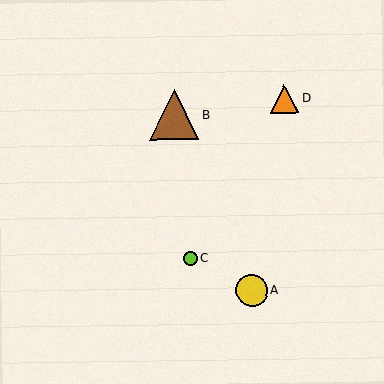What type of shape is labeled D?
Shape D is an orange triangle.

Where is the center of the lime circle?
The center of the lime circle is at (190, 258).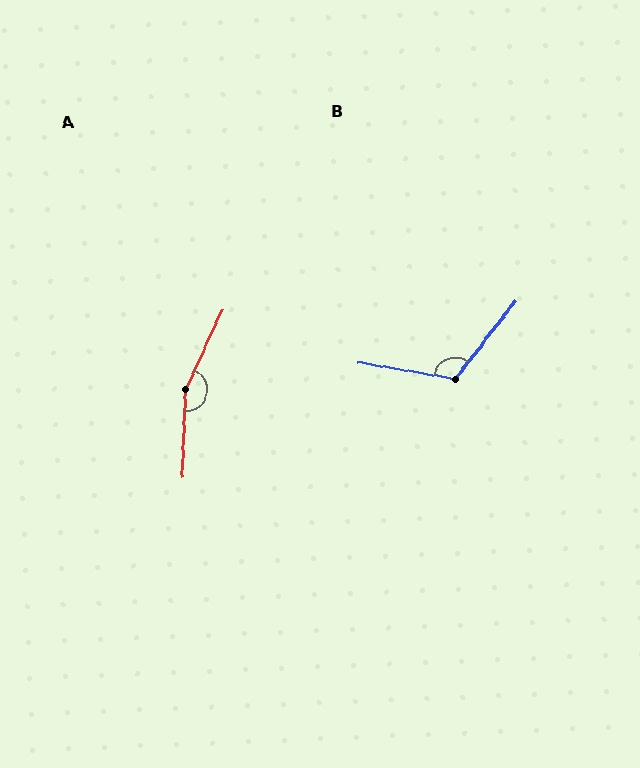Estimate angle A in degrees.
Approximately 157 degrees.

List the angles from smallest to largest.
B (118°), A (157°).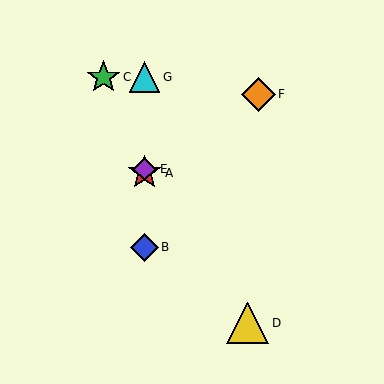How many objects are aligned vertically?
4 objects (A, B, E, G) are aligned vertically.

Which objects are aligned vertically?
Objects A, B, E, G are aligned vertically.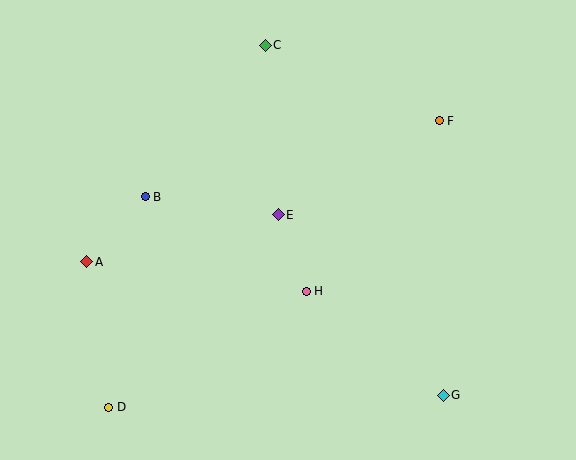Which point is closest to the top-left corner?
Point B is closest to the top-left corner.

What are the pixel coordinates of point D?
Point D is at (109, 407).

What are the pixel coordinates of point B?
Point B is at (145, 197).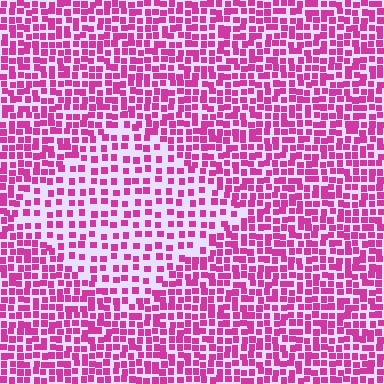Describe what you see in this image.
The image contains small magenta elements arranged at two different densities. A diamond-shaped region is visible where the elements are less densely packed than the surrounding area.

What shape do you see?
I see a diamond.